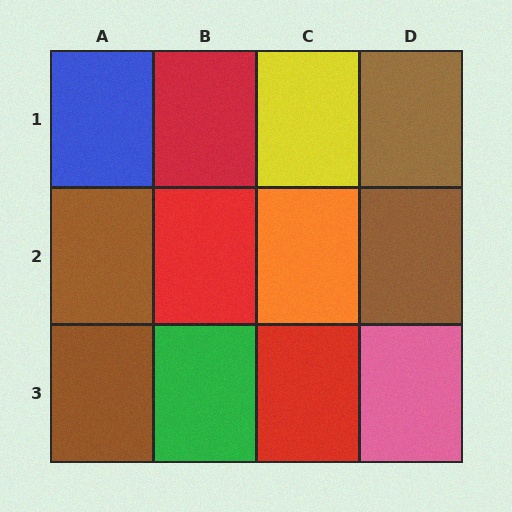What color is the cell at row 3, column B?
Green.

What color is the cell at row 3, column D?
Pink.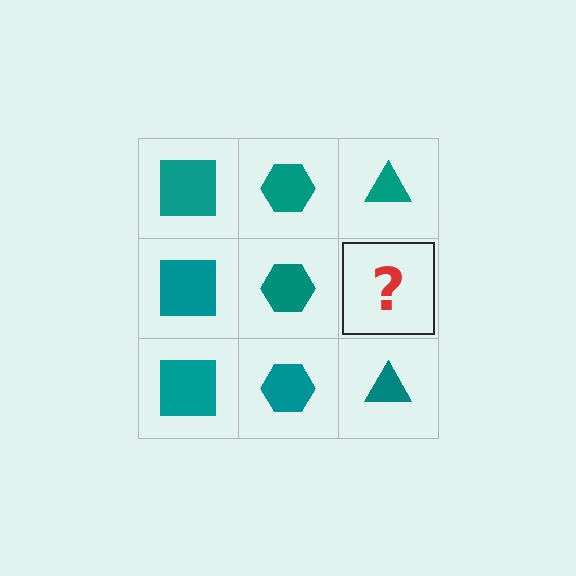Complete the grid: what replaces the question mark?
The question mark should be replaced with a teal triangle.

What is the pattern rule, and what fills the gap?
The rule is that each column has a consistent shape. The gap should be filled with a teal triangle.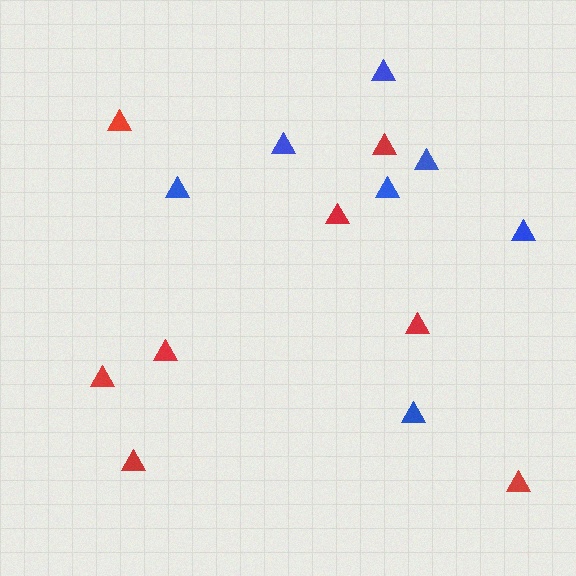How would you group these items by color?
There are 2 groups: one group of red triangles (8) and one group of blue triangles (7).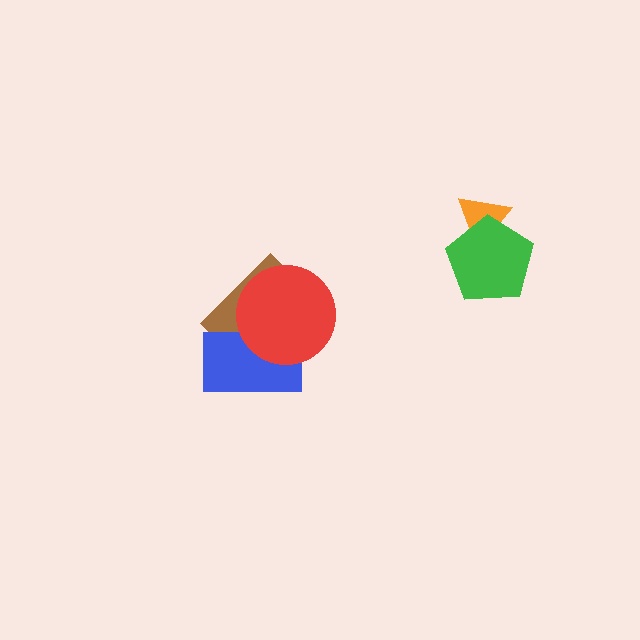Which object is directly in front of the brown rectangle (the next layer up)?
The blue rectangle is directly in front of the brown rectangle.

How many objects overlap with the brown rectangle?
2 objects overlap with the brown rectangle.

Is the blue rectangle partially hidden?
Yes, it is partially covered by another shape.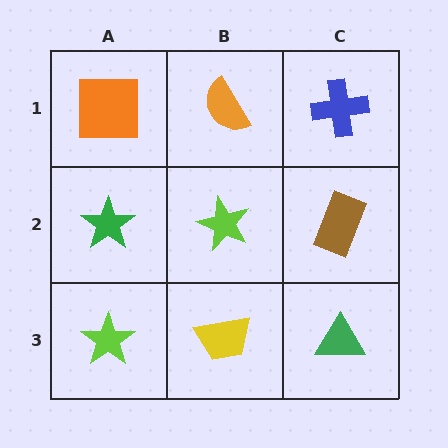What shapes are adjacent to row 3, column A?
A green star (row 2, column A), a yellow trapezoid (row 3, column B).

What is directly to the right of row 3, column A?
A yellow trapezoid.